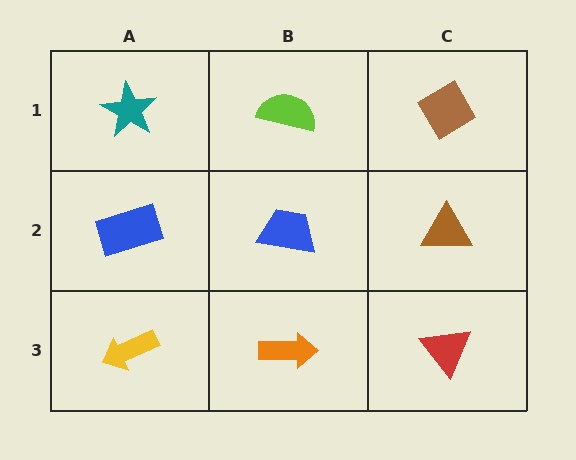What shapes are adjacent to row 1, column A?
A blue rectangle (row 2, column A), a lime semicircle (row 1, column B).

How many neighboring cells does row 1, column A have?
2.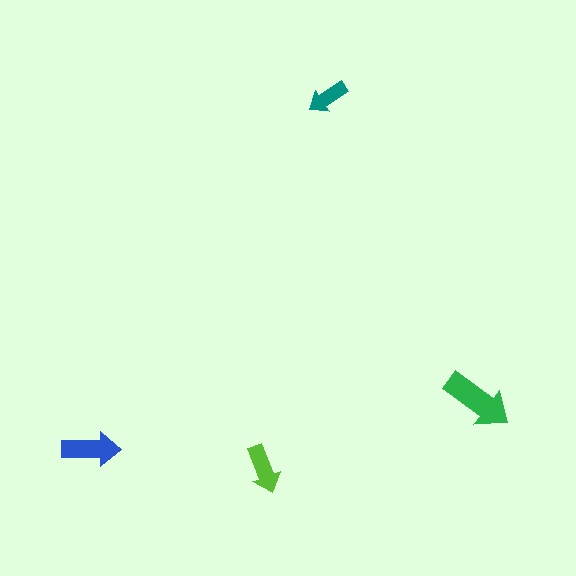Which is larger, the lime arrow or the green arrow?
The green one.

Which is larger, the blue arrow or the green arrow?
The green one.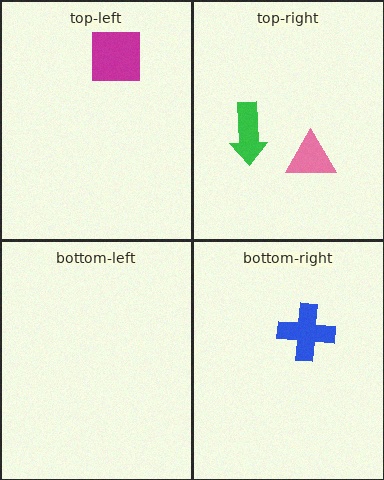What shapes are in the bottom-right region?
The blue cross.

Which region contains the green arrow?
The top-right region.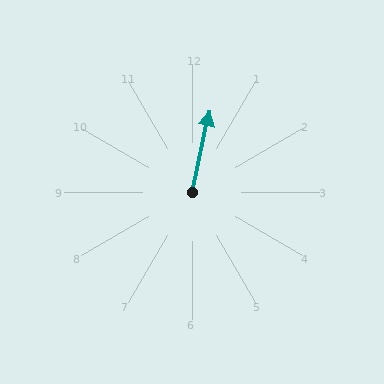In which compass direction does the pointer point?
North.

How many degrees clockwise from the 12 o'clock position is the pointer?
Approximately 12 degrees.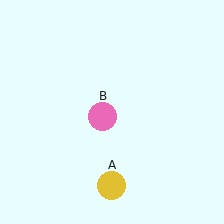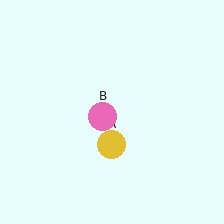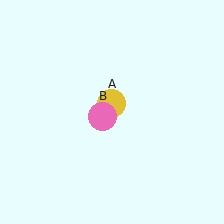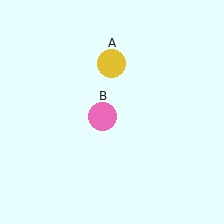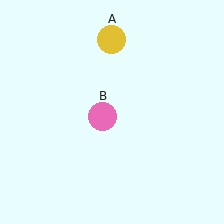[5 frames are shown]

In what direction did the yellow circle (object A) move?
The yellow circle (object A) moved up.